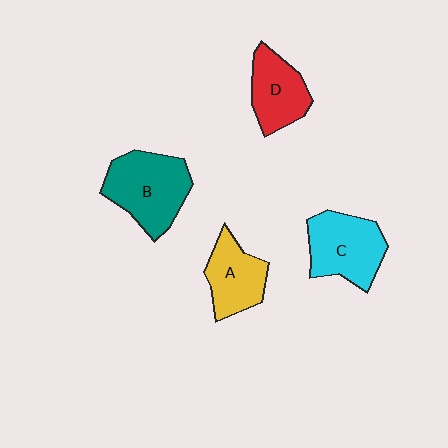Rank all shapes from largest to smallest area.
From largest to smallest: B (teal), C (cyan), D (red), A (yellow).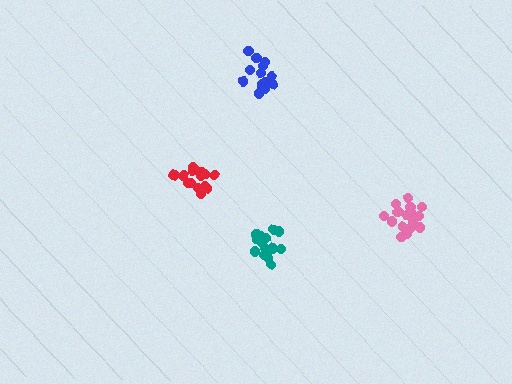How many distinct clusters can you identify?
There are 4 distinct clusters.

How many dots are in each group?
Group 1: 17 dots, Group 2: 15 dots, Group 3: 19 dots, Group 4: 15 dots (66 total).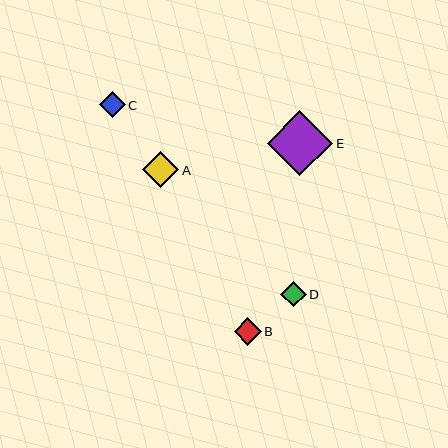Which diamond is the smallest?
Diamond C is the smallest with a size of approximately 25 pixels.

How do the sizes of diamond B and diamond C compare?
Diamond B and diamond C are approximately the same size.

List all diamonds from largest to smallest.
From largest to smallest: E, A, B, D, C.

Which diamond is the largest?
Diamond E is the largest with a size of approximately 66 pixels.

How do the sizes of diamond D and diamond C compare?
Diamond D and diamond C are approximately the same size.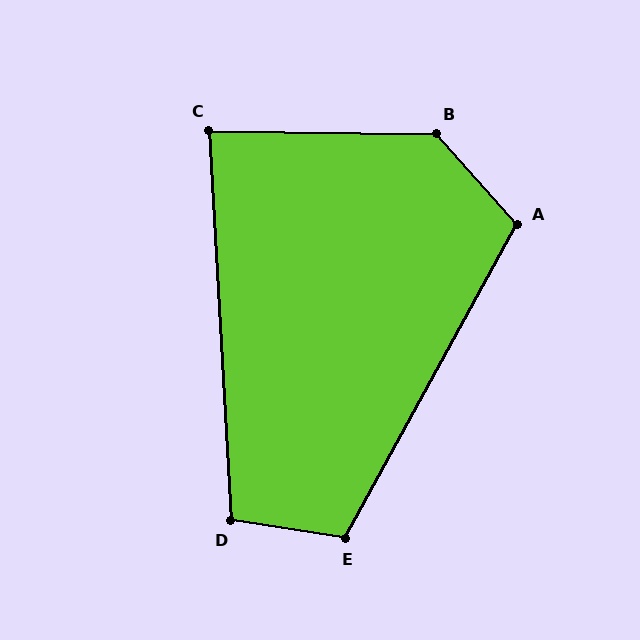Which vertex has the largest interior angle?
B, at approximately 133 degrees.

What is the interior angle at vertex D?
Approximately 102 degrees (obtuse).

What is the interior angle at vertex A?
Approximately 109 degrees (obtuse).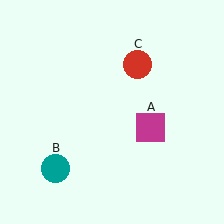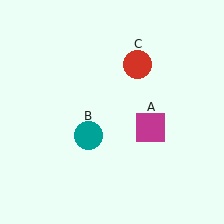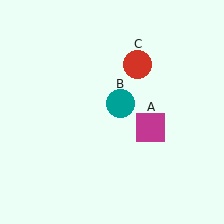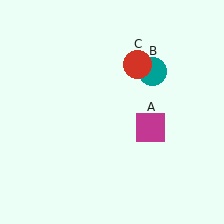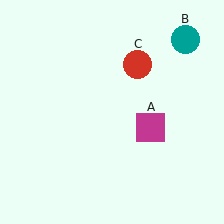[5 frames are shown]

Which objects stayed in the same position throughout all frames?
Magenta square (object A) and red circle (object C) remained stationary.